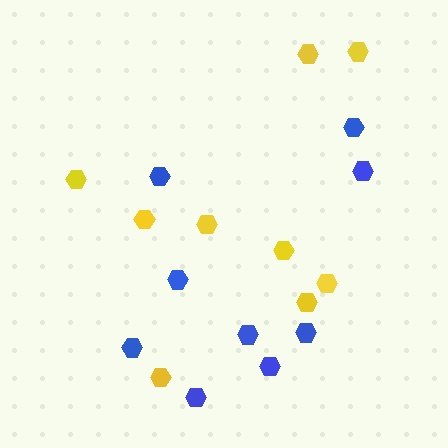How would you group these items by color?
There are 2 groups: one group of yellow hexagons (9) and one group of blue hexagons (9).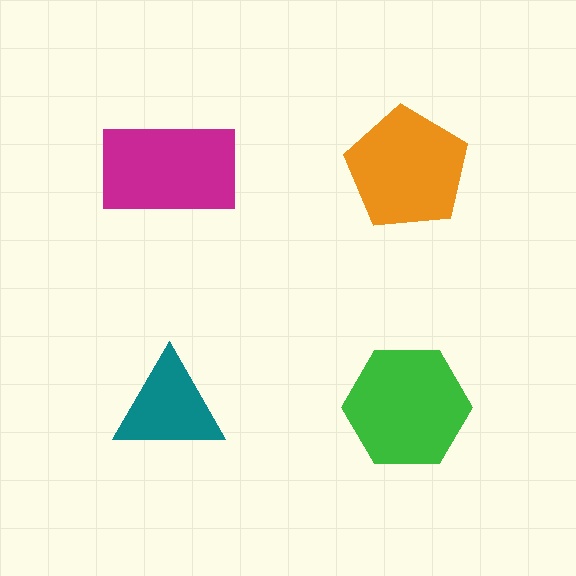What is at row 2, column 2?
A green hexagon.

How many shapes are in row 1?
2 shapes.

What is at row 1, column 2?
An orange pentagon.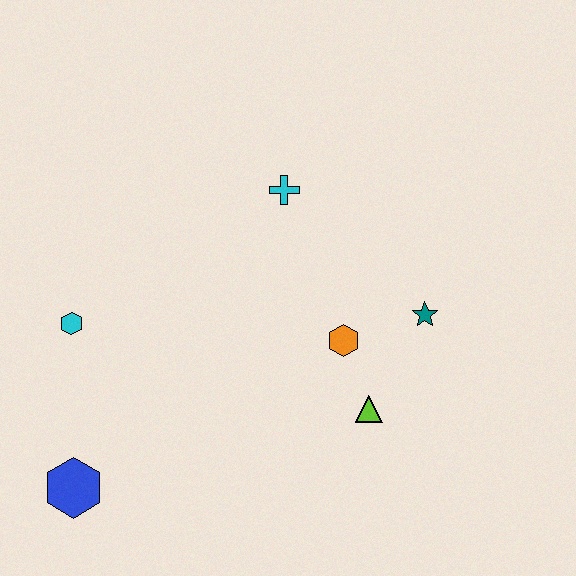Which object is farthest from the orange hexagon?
The blue hexagon is farthest from the orange hexagon.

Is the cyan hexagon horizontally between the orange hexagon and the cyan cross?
No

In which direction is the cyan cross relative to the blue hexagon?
The cyan cross is above the blue hexagon.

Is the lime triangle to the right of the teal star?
No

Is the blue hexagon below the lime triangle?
Yes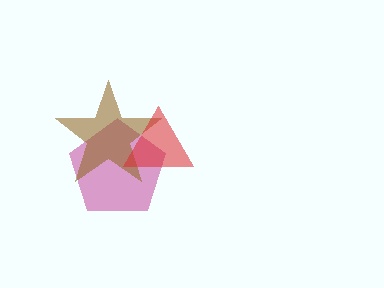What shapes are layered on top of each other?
The layered shapes are: a magenta pentagon, a brown star, a red triangle.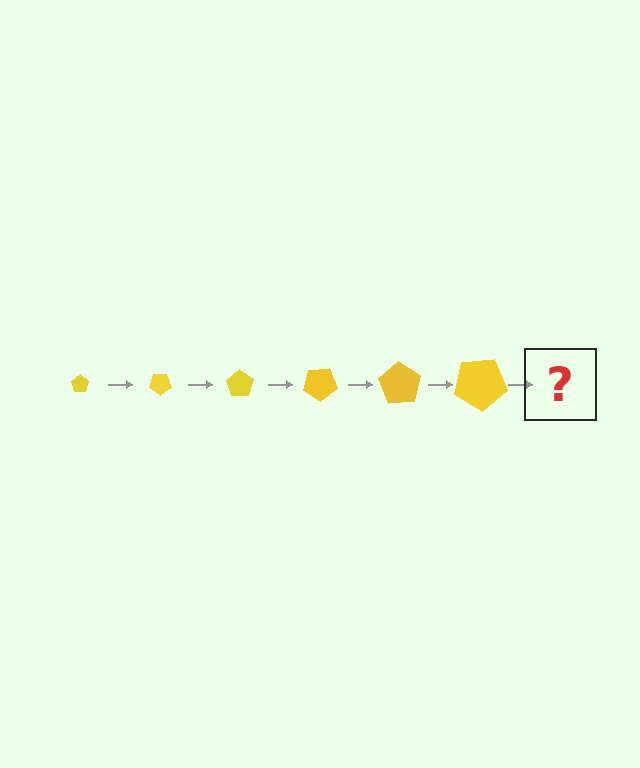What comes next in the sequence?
The next element should be a pentagon, larger than the previous one and rotated 210 degrees from the start.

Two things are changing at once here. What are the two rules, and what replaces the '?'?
The two rules are that the pentagon grows larger each step and it rotates 35 degrees each step. The '?' should be a pentagon, larger than the previous one and rotated 210 degrees from the start.